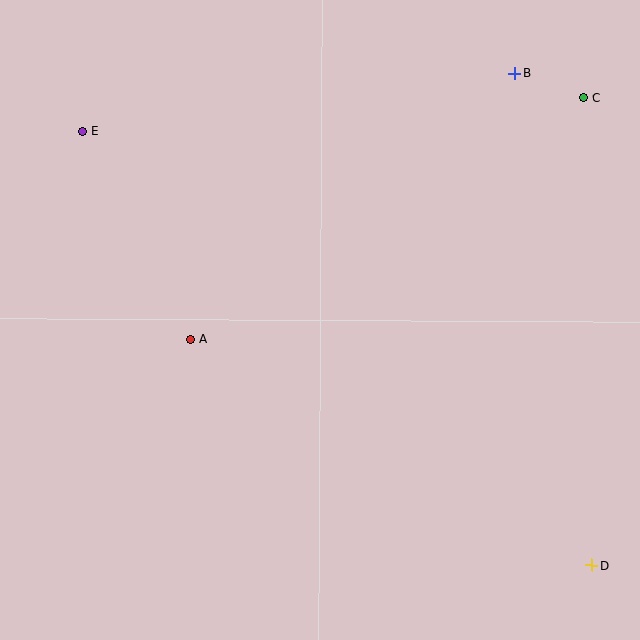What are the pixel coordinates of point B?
Point B is at (515, 73).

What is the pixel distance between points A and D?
The distance between A and D is 460 pixels.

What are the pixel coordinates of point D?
Point D is at (591, 565).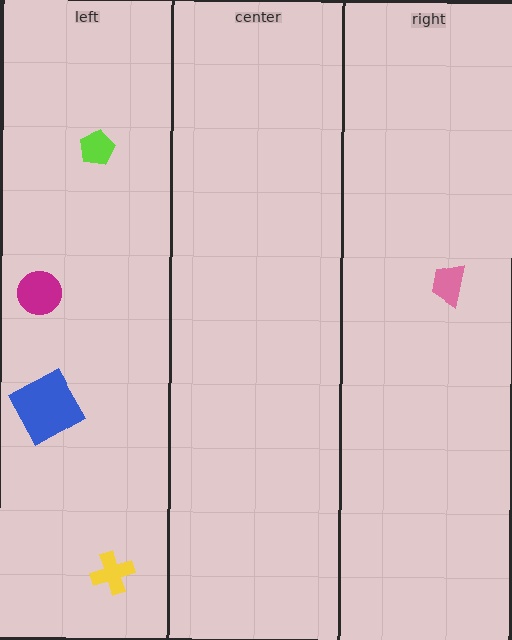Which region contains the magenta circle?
The left region.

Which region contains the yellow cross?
The left region.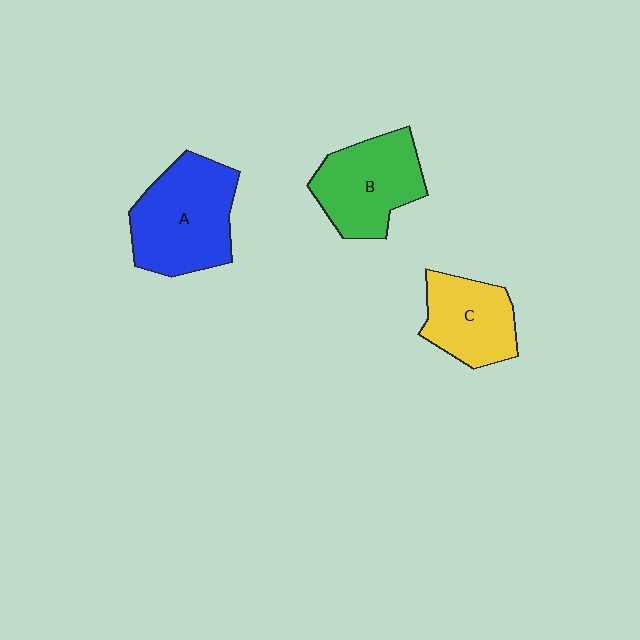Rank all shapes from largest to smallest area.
From largest to smallest: A (blue), B (green), C (yellow).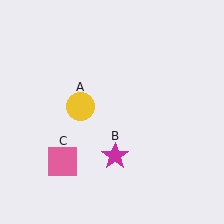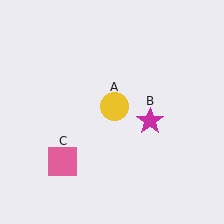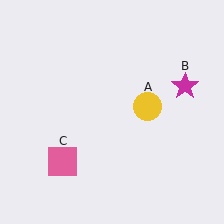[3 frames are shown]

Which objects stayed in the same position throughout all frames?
Pink square (object C) remained stationary.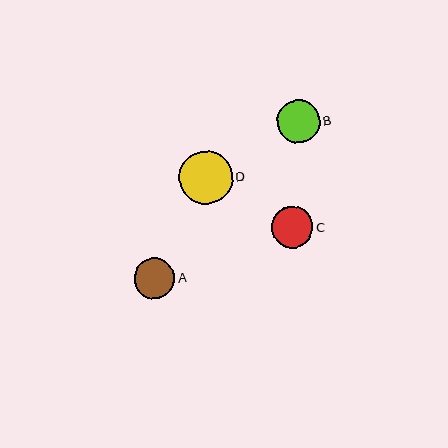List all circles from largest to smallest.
From largest to smallest: D, B, C, A.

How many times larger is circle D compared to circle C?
Circle D is approximately 1.3 times the size of circle C.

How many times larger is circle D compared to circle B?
Circle D is approximately 1.3 times the size of circle B.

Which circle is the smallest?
Circle A is the smallest with a size of approximately 40 pixels.